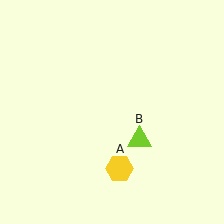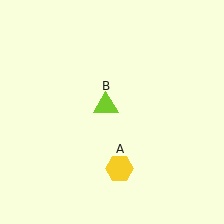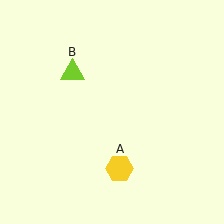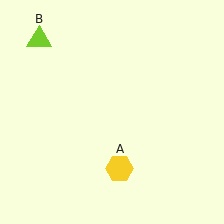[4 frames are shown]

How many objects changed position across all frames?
1 object changed position: lime triangle (object B).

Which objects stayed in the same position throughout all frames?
Yellow hexagon (object A) remained stationary.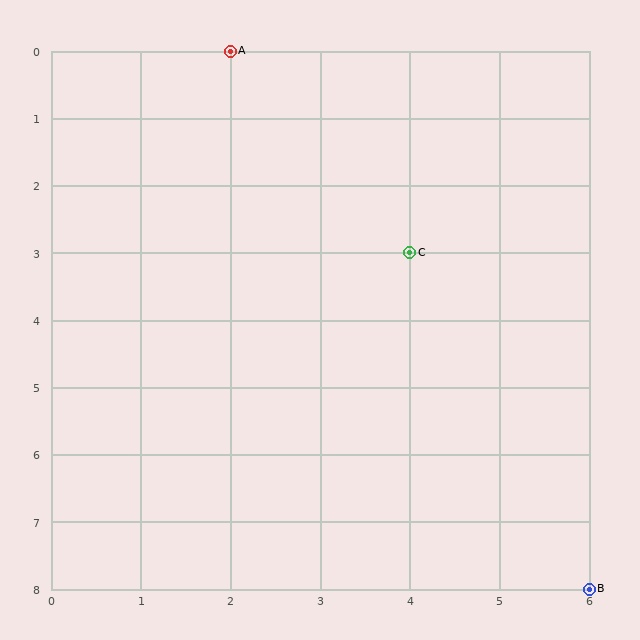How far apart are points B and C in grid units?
Points B and C are 2 columns and 5 rows apart (about 5.4 grid units diagonally).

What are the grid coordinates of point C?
Point C is at grid coordinates (4, 3).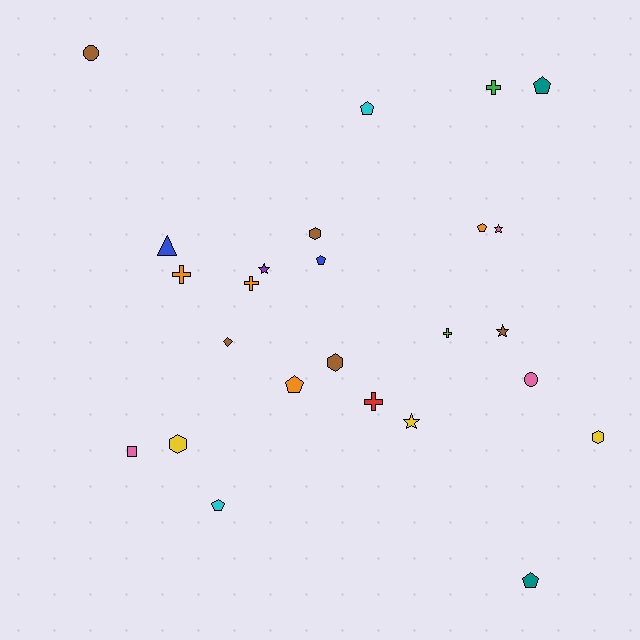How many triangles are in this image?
There is 1 triangle.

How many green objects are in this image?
There is 1 green object.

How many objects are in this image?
There are 25 objects.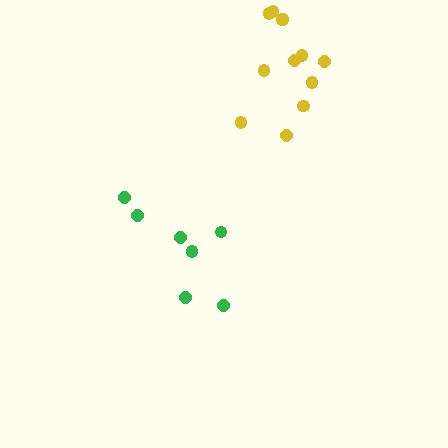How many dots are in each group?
Group 1: 7 dots, Group 2: 12 dots (19 total).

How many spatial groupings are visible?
There are 2 spatial groupings.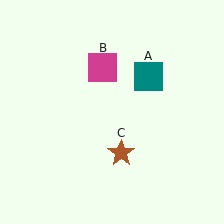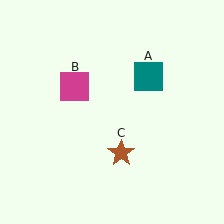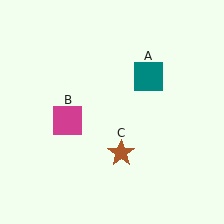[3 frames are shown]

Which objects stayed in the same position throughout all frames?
Teal square (object A) and brown star (object C) remained stationary.